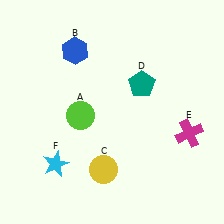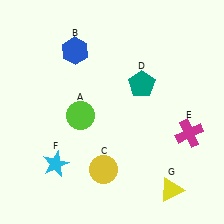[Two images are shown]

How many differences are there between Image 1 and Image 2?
There is 1 difference between the two images.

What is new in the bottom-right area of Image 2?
A yellow triangle (G) was added in the bottom-right area of Image 2.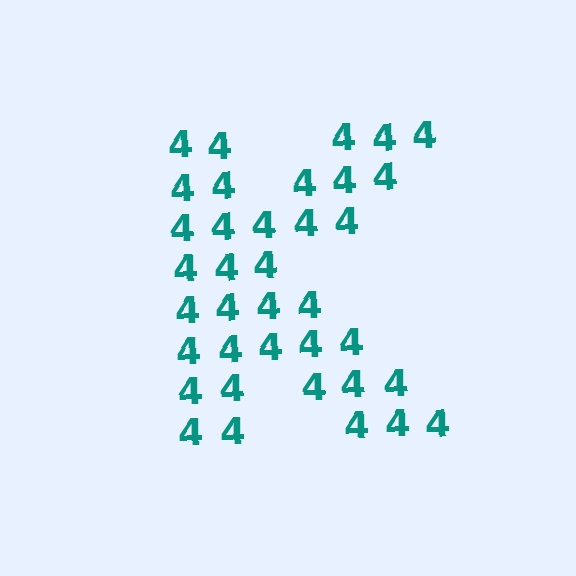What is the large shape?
The large shape is the letter K.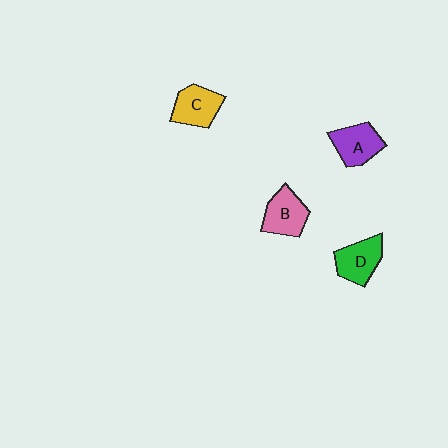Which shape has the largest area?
Shape D (green).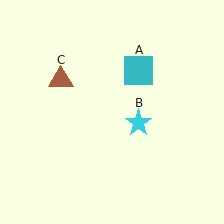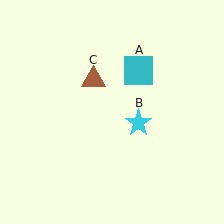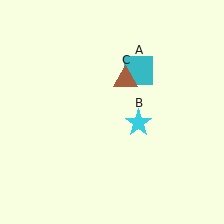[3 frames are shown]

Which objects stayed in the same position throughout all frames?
Cyan square (object A) and cyan star (object B) remained stationary.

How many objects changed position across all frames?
1 object changed position: brown triangle (object C).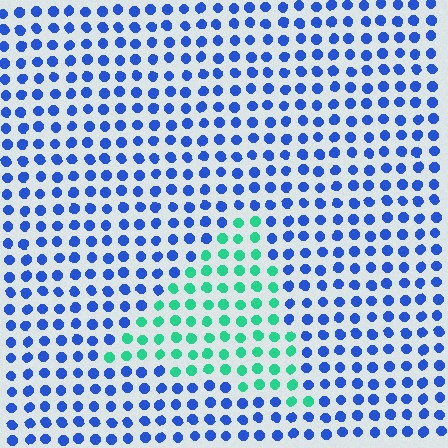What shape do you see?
I see a triangle.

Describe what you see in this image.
The image is filled with small blue elements in a uniform arrangement. A triangle-shaped region is visible where the elements are tinted to a slightly different hue, forming a subtle color boundary.